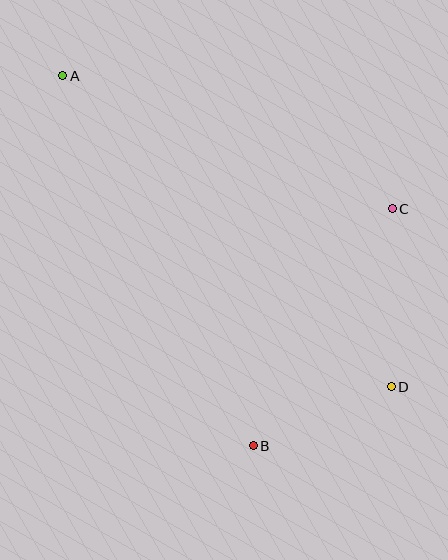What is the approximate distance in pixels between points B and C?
The distance between B and C is approximately 275 pixels.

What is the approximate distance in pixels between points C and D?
The distance between C and D is approximately 178 pixels.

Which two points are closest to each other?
Points B and D are closest to each other.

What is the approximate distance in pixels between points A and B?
The distance between A and B is approximately 416 pixels.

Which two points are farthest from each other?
Points A and D are farthest from each other.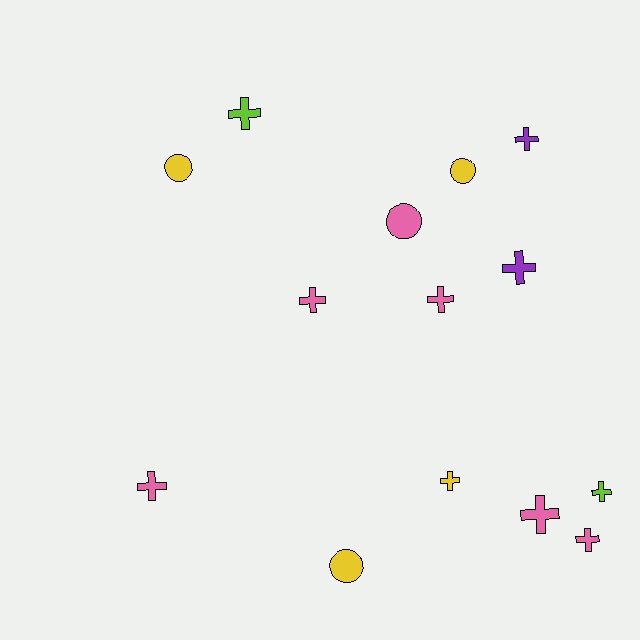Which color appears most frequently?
Pink, with 6 objects.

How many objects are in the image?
There are 14 objects.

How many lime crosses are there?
There are 2 lime crosses.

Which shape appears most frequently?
Cross, with 10 objects.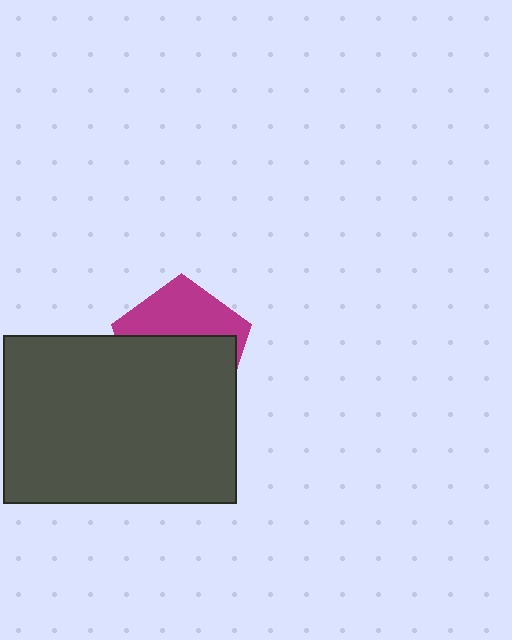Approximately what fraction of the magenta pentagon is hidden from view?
Roughly 59% of the magenta pentagon is hidden behind the dark gray rectangle.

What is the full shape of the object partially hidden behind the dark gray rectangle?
The partially hidden object is a magenta pentagon.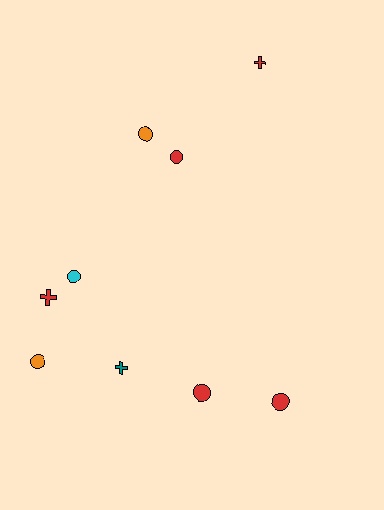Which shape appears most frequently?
Circle, with 6 objects.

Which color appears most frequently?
Red, with 5 objects.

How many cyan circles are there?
There is 1 cyan circle.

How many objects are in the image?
There are 9 objects.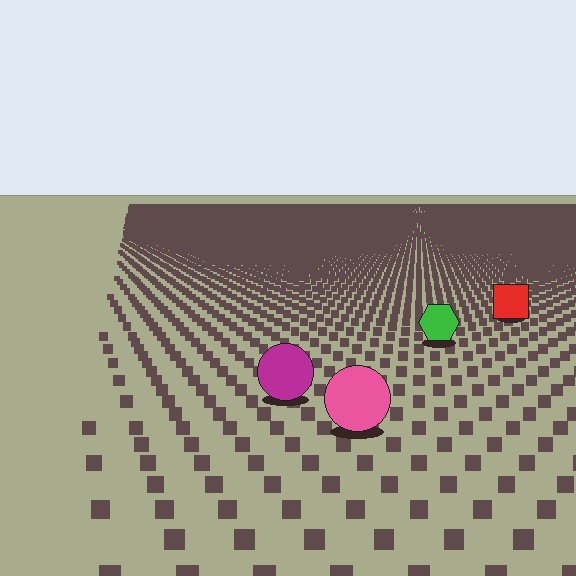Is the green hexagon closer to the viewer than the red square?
Yes. The green hexagon is closer — you can tell from the texture gradient: the ground texture is coarser near it.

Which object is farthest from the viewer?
The red square is farthest from the viewer. It appears smaller and the ground texture around it is denser.